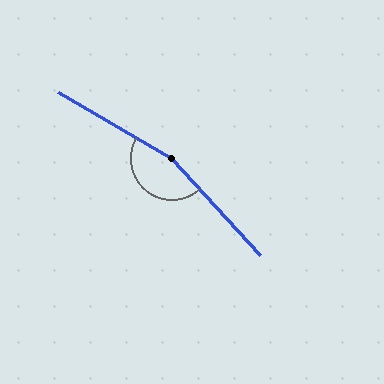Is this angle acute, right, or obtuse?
It is obtuse.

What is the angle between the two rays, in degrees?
Approximately 163 degrees.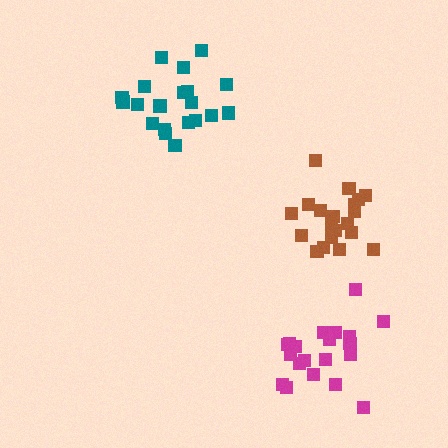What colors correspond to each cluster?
The clusters are colored: brown, teal, magenta.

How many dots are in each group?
Group 1: 20 dots, Group 2: 20 dots, Group 3: 20 dots (60 total).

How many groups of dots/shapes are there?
There are 3 groups.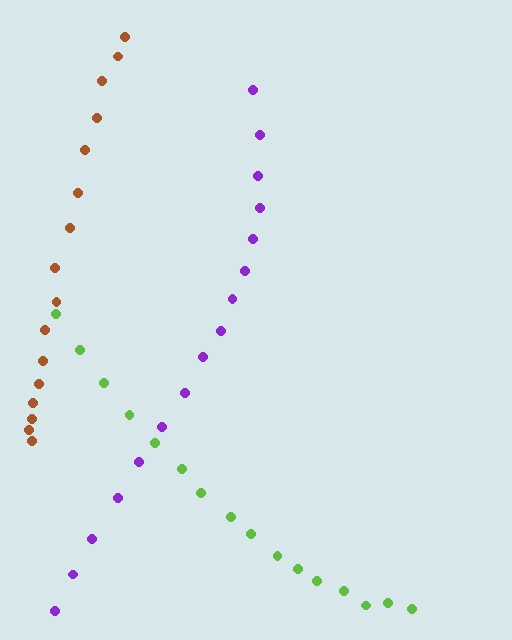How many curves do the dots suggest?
There are 3 distinct paths.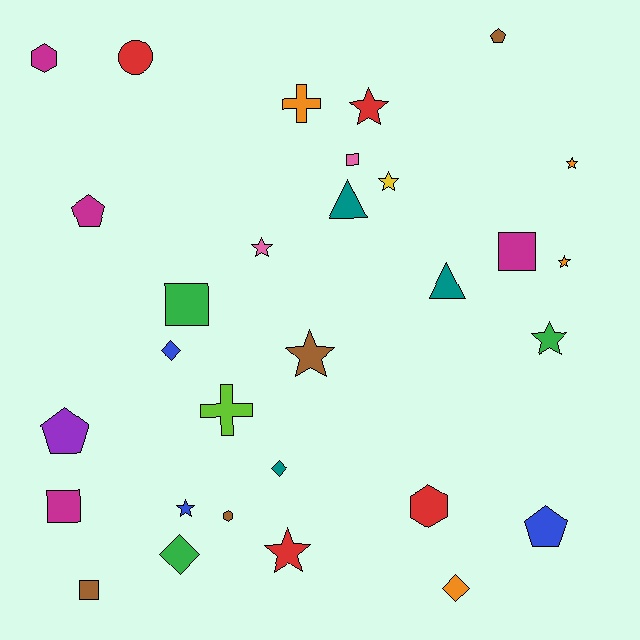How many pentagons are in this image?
There are 4 pentagons.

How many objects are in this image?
There are 30 objects.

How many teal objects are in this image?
There are 3 teal objects.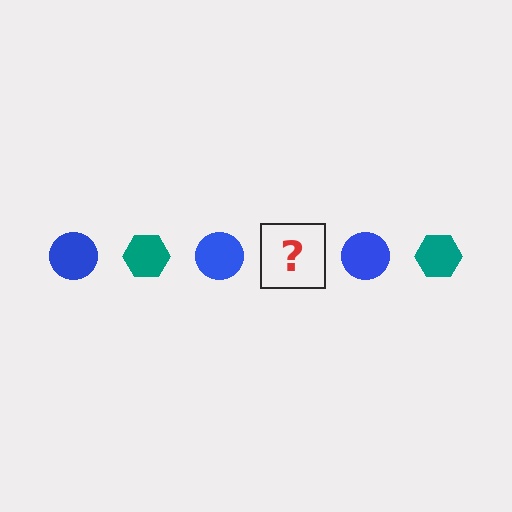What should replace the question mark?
The question mark should be replaced with a teal hexagon.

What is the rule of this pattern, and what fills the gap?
The rule is that the pattern alternates between blue circle and teal hexagon. The gap should be filled with a teal hexagon.